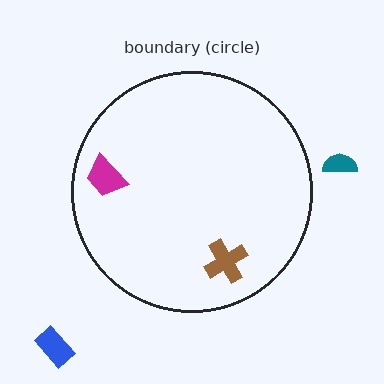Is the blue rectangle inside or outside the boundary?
Outside.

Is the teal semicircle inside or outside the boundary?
Outside.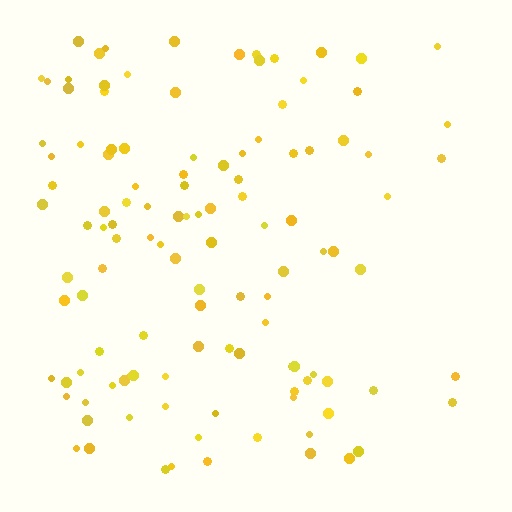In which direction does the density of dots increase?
From right to left, with the left side densest.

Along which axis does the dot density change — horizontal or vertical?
Horizontal.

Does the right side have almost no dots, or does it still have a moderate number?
Still a moderate number, just noticeably fewer than the left.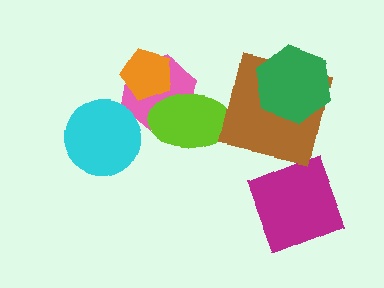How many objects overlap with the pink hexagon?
2 objects overlap with the pink hexagon.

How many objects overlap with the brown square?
1 object overlaps with the brown square.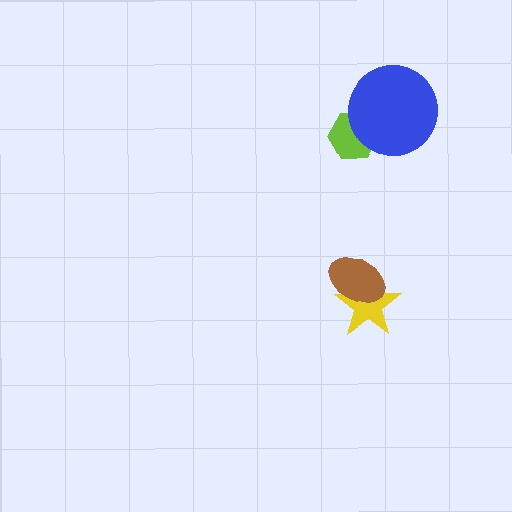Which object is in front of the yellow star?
The brown ellipse is in front of the yellow star.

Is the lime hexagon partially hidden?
Yes, it is partially covered by another shape.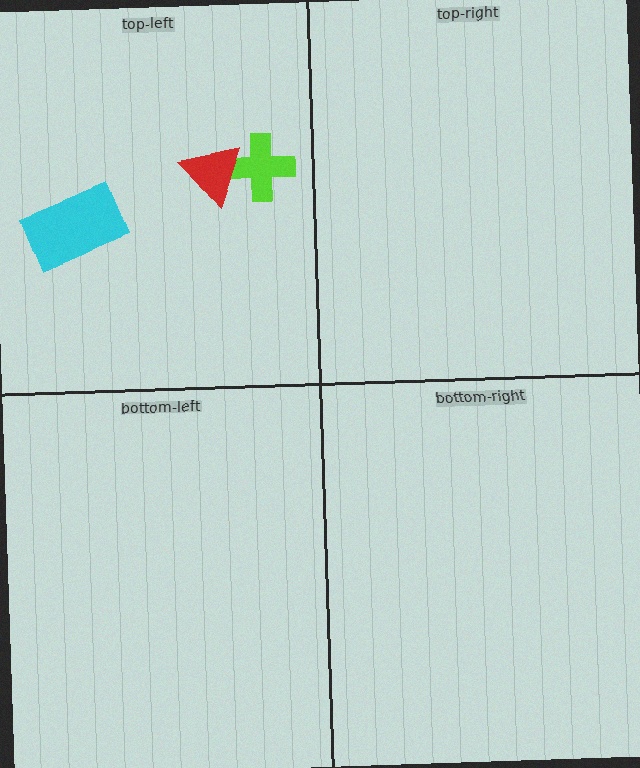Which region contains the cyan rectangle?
The top-left region.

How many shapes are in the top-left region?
3.